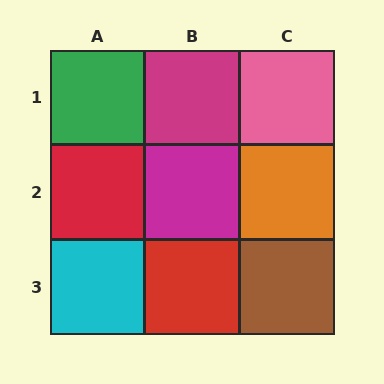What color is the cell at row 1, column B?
Magenta.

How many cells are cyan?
1 cell is cyan.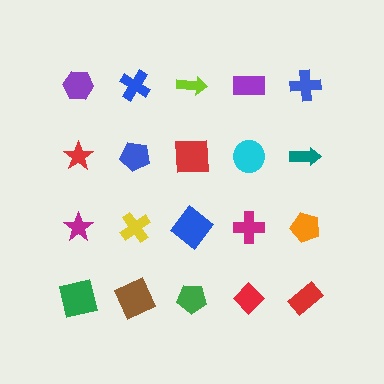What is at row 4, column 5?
A red rectangle.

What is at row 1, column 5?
A blue cross.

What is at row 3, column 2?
A yellow cross.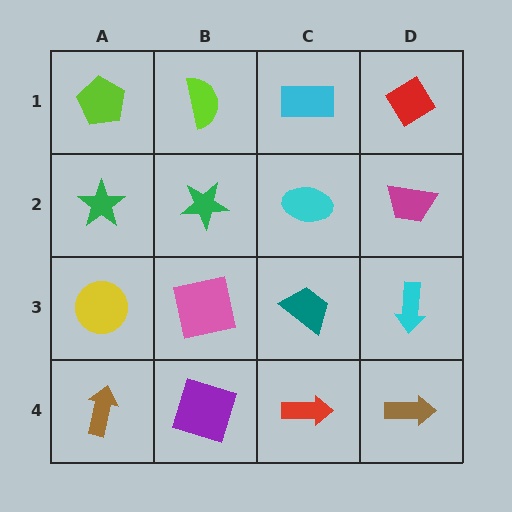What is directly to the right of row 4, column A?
A purple square.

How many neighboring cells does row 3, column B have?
4.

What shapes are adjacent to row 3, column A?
A green star (row 2, column A), a brown arrow (row 4, column A), a pink square (row 3, column B).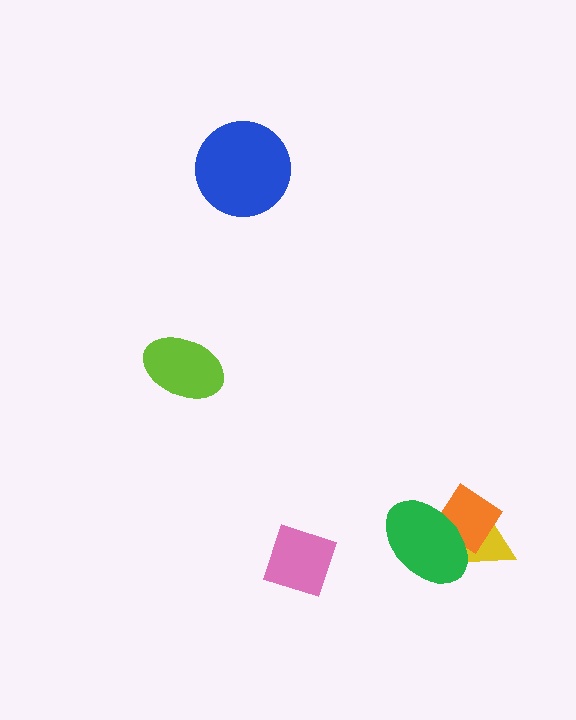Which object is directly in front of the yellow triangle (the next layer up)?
The orange diamond is directly in front of the yellow triangle.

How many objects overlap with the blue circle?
0 objects overlap with the blue circle.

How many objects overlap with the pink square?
0 objects overlap with the pink square.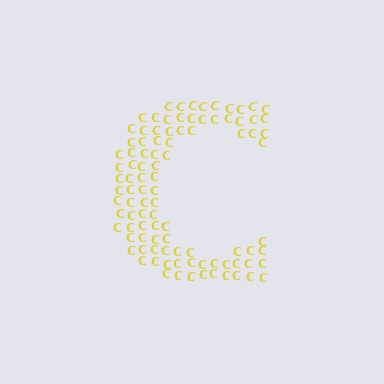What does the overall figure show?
The overall figure shows the letter C.